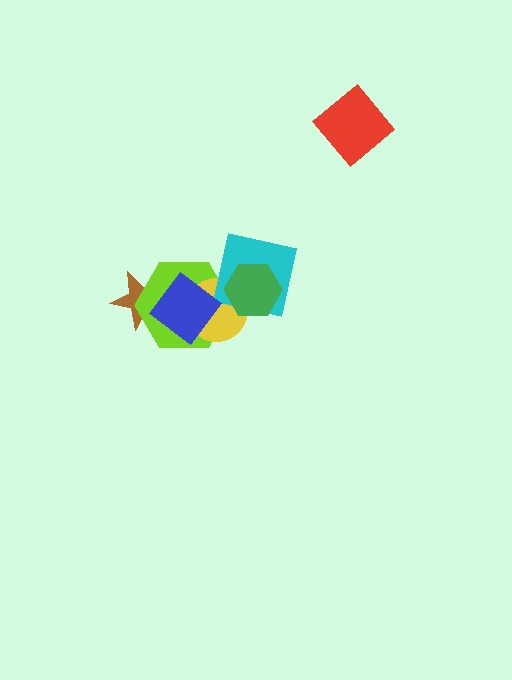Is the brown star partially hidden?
Yes, it is partially covered by another shape.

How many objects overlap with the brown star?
2 objects overlap with the brown star.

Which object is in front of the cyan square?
The green hexagon is in front of the cyan square.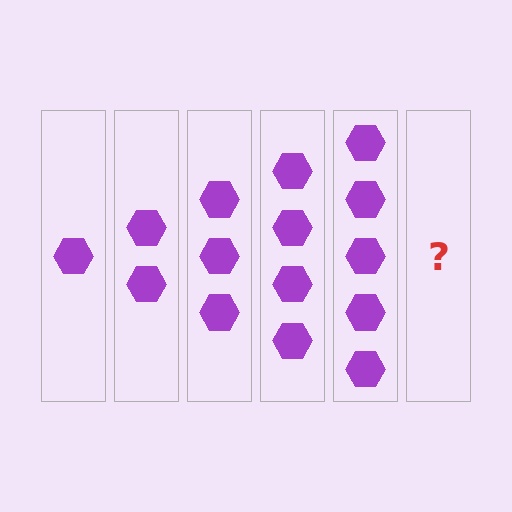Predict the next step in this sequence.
The next step is 6 hexagons.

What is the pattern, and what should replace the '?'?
The pattern is that each step adds one more hexagon. The '?' should be 6 hexagons.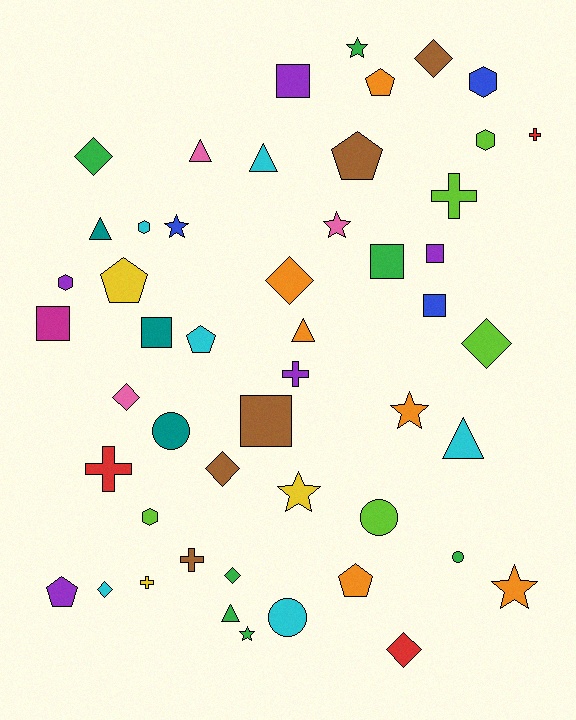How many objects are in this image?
There are 50 objects.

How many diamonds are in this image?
There are 9 diamonds.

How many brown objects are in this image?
There are 5 brown objects.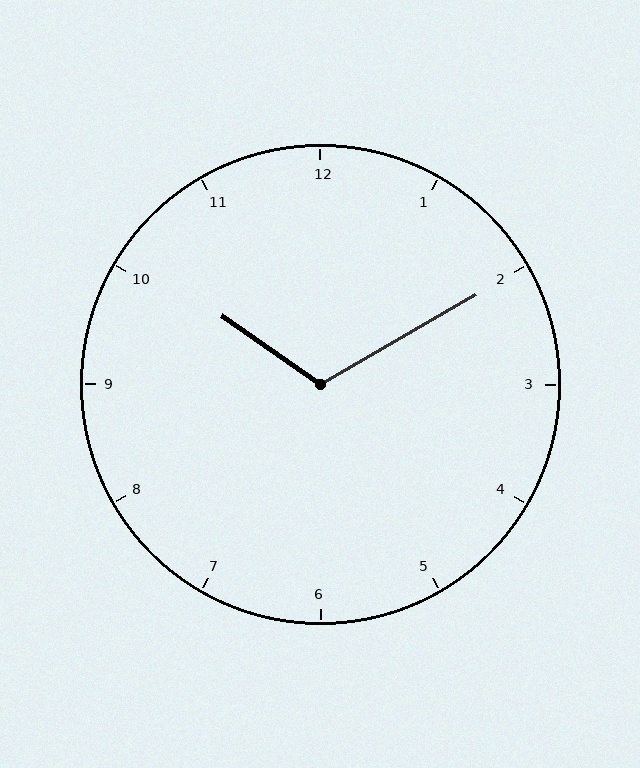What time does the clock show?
10:10.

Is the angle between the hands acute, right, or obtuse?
It is obtuse.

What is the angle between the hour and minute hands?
Approximately 115 degrees.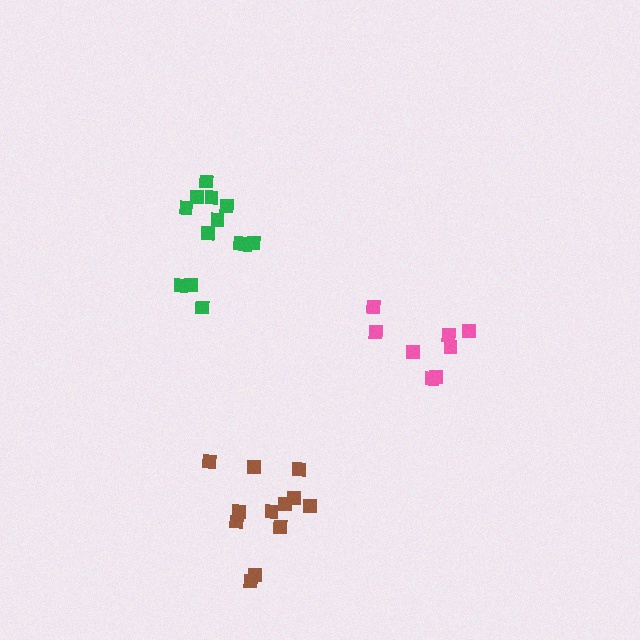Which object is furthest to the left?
The green cluster is leftmost.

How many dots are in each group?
Group 1: 8 dots, Group 2: 13 dots, Group 3: 12 dots (33 total).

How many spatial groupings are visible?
There are 3 spatial groupings.